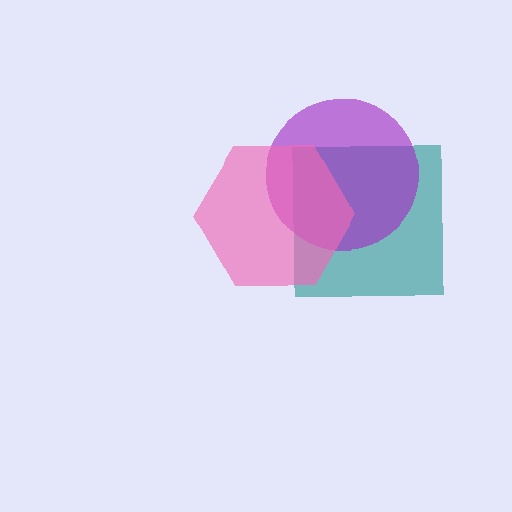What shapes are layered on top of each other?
The layered shapes are: a teal square, a purple circle, a pink hexagon.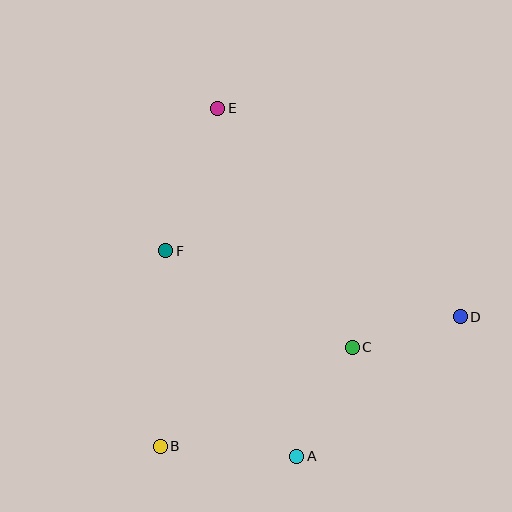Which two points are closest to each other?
Points C and D are closest to each other.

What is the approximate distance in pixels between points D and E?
The distance between D and E is approximately 320 pixels.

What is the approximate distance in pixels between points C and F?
The distance between C and F is approximately 210 pixels.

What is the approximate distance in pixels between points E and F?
The distance between E and F is approximately 152 pixels.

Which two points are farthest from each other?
Points A and E are farthest from each other.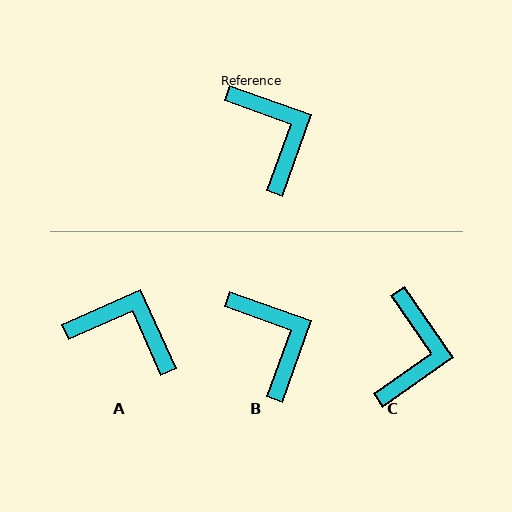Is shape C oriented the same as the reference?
No, it is off by about 36 degrees.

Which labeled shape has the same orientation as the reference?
B.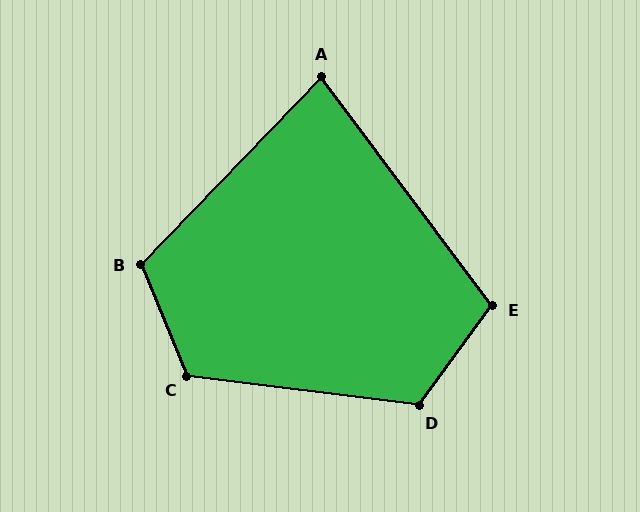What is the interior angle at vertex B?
Approximately 114 degrees (obtuse).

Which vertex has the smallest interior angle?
A, at approximately 81 degrees.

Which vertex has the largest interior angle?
C, at approximately 120 degrees.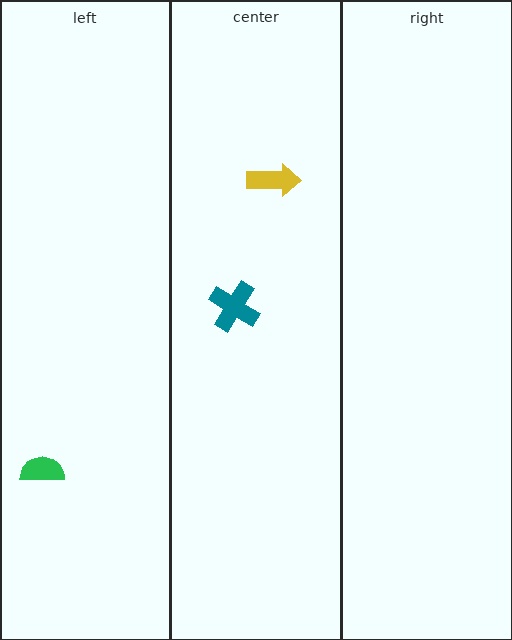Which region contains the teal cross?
The center region.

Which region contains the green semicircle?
The left region.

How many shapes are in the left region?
1.